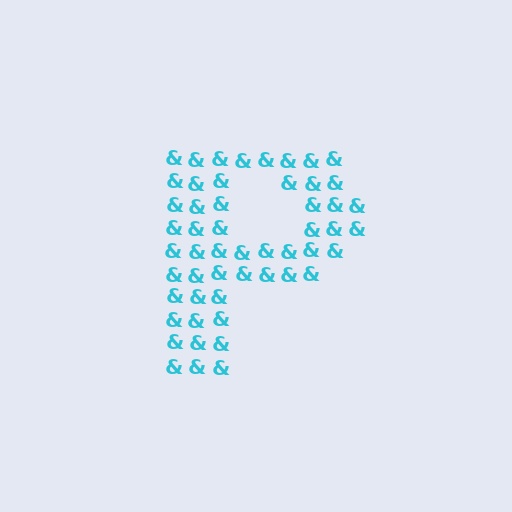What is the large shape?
The large shape is the letter P.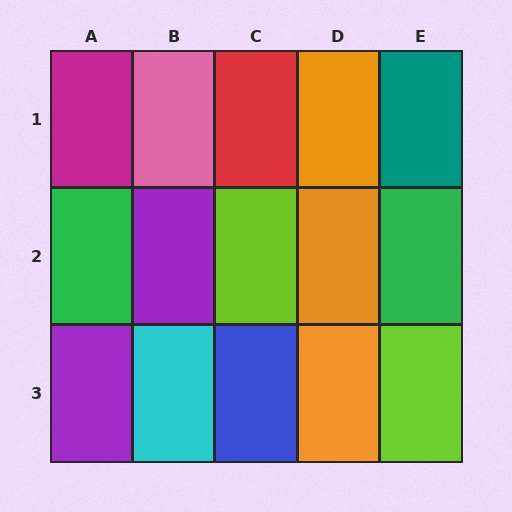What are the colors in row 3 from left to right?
Purple, cyan, blue, orange, lime.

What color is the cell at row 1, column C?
Red.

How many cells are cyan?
1 cell is cyan.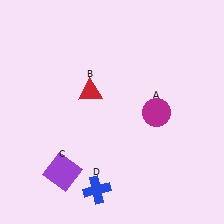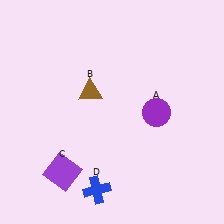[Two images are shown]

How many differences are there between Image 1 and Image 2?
There are 2 differences between the two images.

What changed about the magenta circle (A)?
In Image 1, A is magenta. In Image 2, it changed to purple.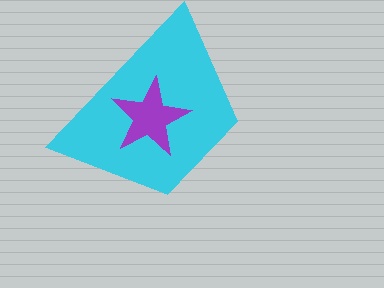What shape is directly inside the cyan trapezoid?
The purple star.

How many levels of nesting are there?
2.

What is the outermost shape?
The cyan trapezoid.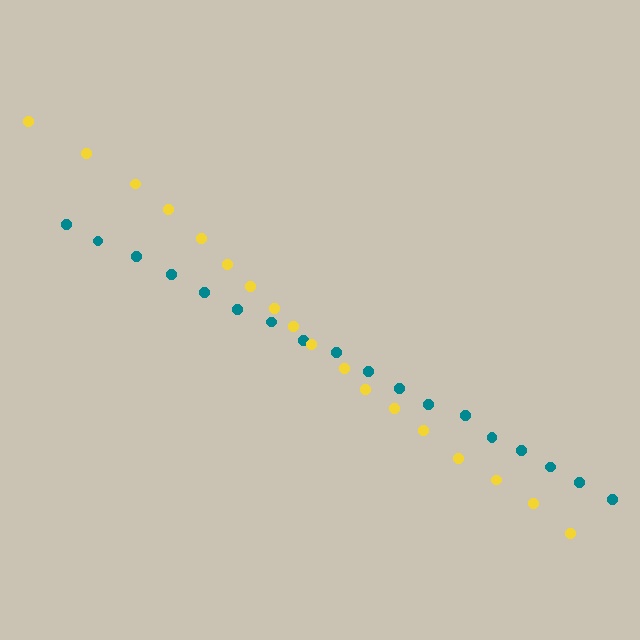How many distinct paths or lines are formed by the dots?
There are 2 distinct paths.